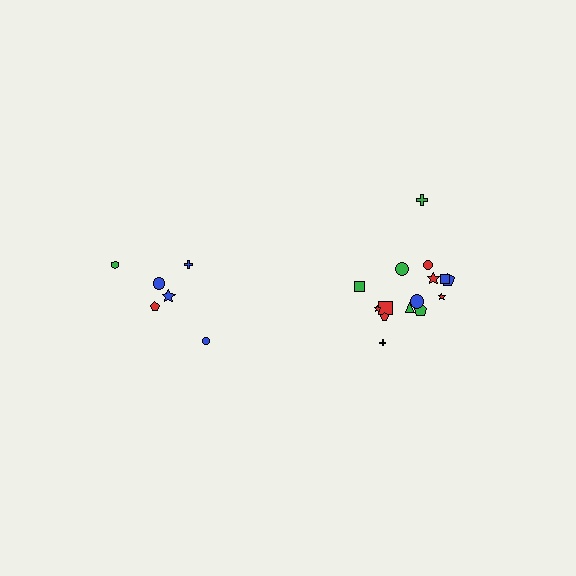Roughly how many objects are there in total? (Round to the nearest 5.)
Roughly 20 objects in total.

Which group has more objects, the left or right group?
The right group.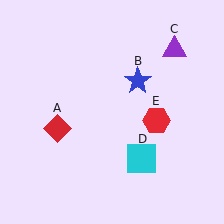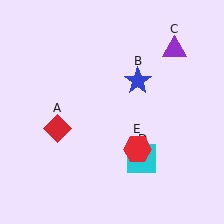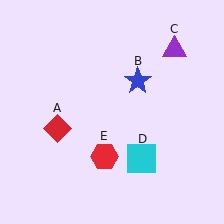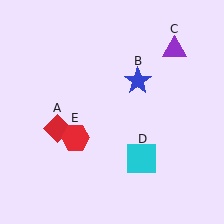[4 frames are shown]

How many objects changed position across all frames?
1 object changed position: red hexagon (object E).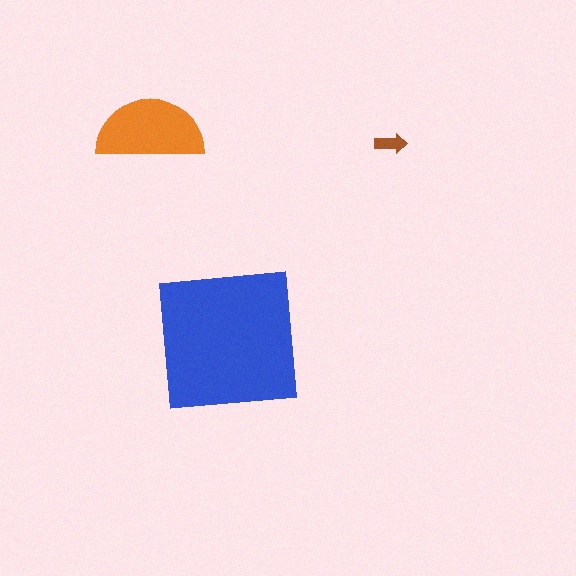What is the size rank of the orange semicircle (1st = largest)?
2nd.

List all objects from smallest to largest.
The brown arrow, the orange semicircle, the blue square.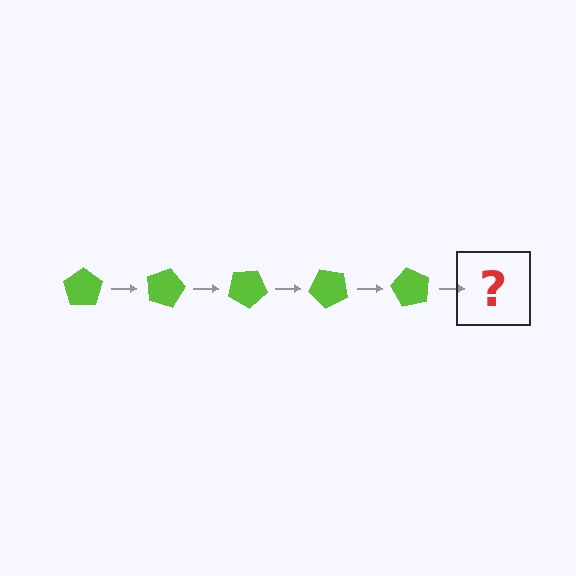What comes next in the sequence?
The next element should be a lime pentagon rotated 75 degrees.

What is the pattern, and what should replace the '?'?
The pattern is that the pentagon rotates 15 degrees each step. The '?' should be a lime pentagon rotated 75 degrees.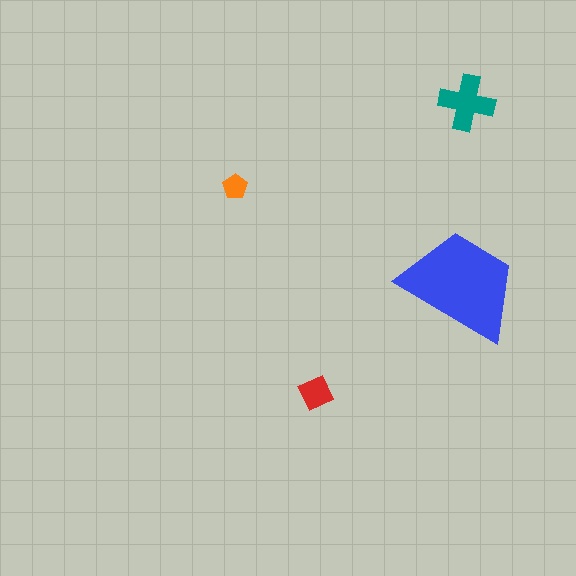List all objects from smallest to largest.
The orange pentagon, the red square, the teal cross, the blue trapezoid.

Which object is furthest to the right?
The teal cross is rightmost.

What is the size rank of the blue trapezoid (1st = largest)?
1st.